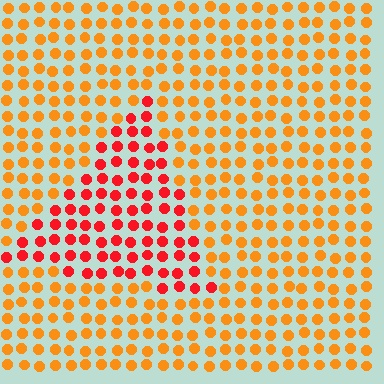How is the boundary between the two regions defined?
The boundary is defined purely by a slight shift in hue (about 36 degrees). Spacing, size, and orientation are identical on both sides.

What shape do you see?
I see a triangle.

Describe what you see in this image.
The image is filled with small orange elements in a uniform arrangement. A triangle-shaped region is visible where the elements are tinted to a slightly different hue, forming a subtle color boundary.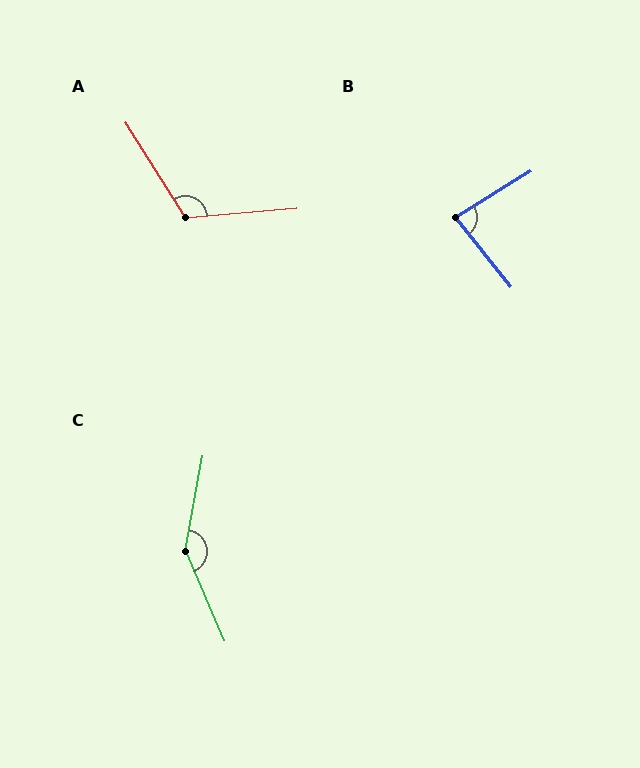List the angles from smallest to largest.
B (83°), A (117°), C (147°).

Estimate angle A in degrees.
Approximately 117 degrees.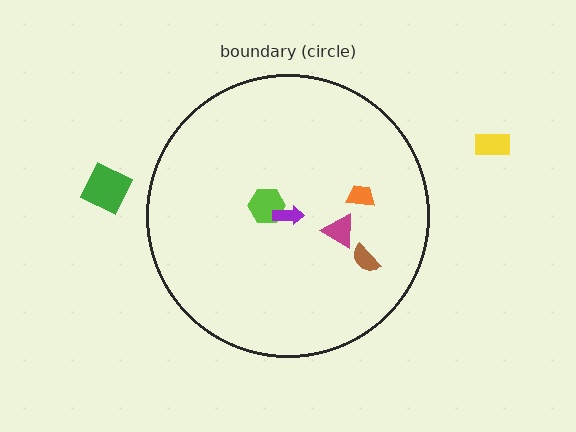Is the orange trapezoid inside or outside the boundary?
Inside.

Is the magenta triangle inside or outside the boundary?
Inside.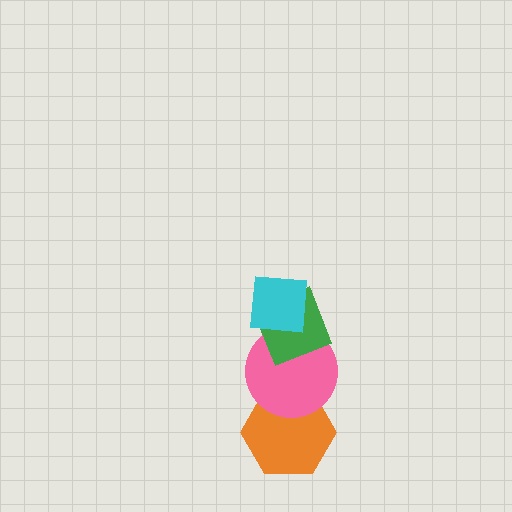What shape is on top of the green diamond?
The cyan square is on top of the green diamond.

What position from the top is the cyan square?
The cyan square is 1st from the top.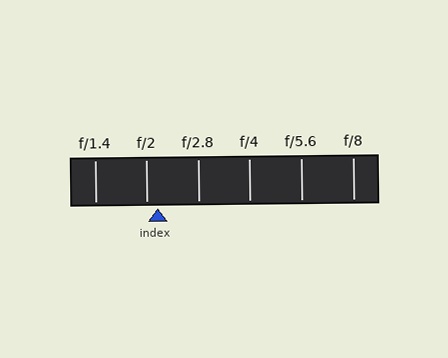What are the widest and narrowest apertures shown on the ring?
The widest aperture shown is f/1.4 and the narrowest is f/8.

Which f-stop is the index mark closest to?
The index mark is closest to f/2.